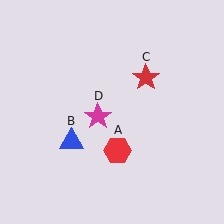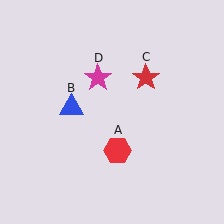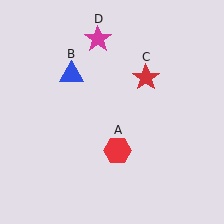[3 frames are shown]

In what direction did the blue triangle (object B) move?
The blue triangle (object B) moved up.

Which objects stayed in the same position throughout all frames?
Red hexagon (object A) and red star (object C) remained stationary.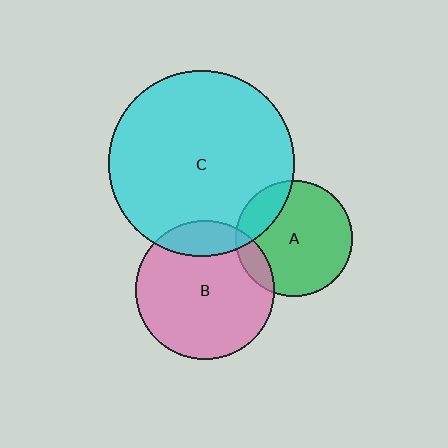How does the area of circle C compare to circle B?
Approximately 1.8 times.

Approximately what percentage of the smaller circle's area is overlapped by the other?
Approximately 15%.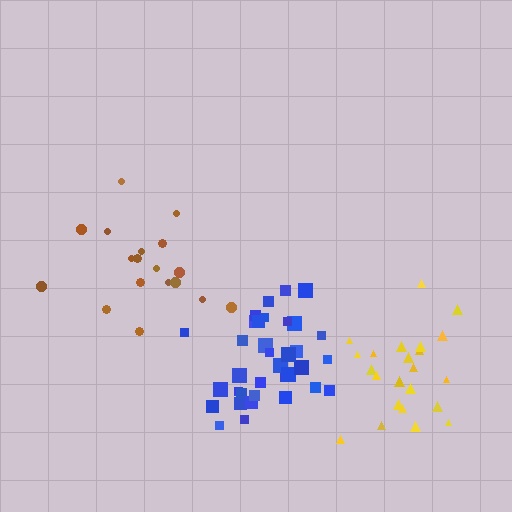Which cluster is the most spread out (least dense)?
Brown.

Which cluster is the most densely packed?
Blue.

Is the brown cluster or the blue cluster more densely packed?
Blue.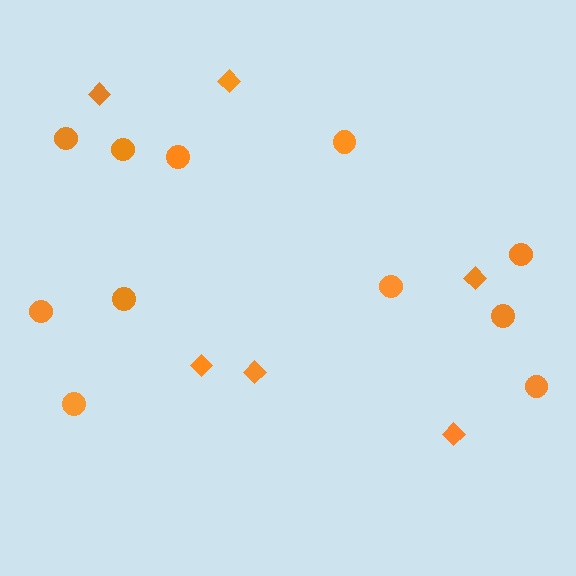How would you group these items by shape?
There are 2 groups: one group of diamonds (6) and one group of circles (11).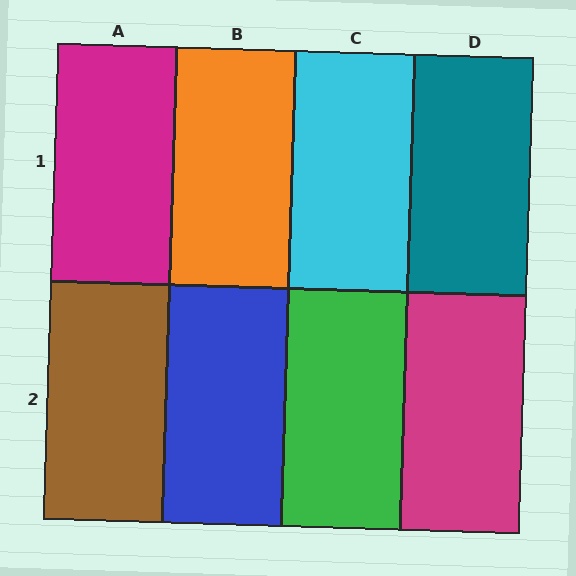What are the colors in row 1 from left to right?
Magenta, orange, cyan, teal.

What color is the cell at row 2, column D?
Magenta.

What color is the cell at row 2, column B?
Blue.